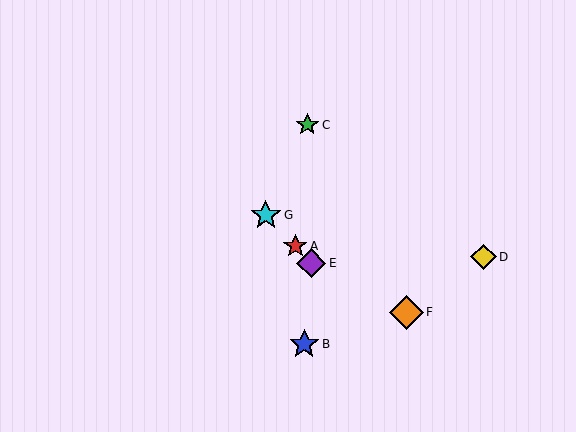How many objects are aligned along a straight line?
3 objects (A, E, G) are aligned along a straight line.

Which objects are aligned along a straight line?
Objects A, E, G are aligned along a straight line.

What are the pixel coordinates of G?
Object G is at (266, 215).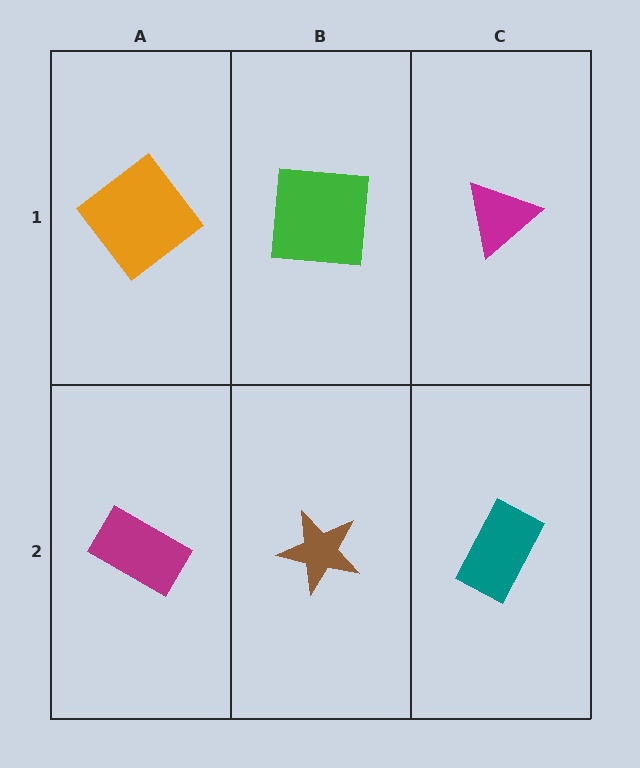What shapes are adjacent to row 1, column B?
A brown star (row 2, column B), an orange diamond (row 1, column A), a magenta triangle (row 1, column C).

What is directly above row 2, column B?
A green square.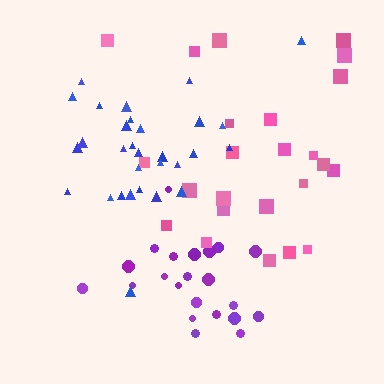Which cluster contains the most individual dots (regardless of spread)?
Blue (30).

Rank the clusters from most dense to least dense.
purple, blue, pink.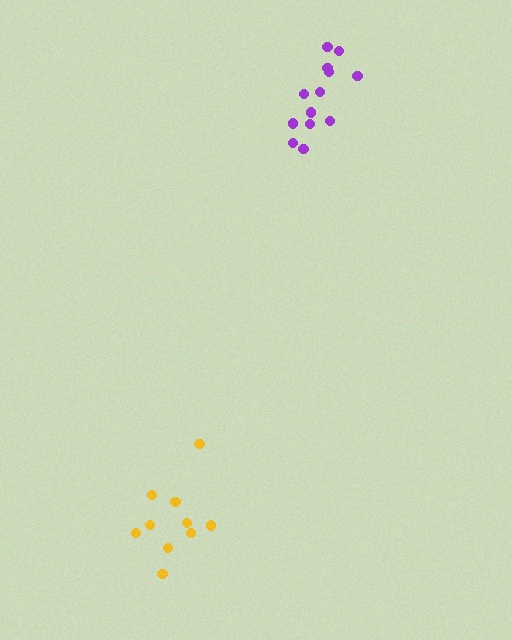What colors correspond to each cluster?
The clusters are colored: purple, yellow.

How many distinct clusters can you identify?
There are 2 distinct clusters.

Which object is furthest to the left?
The yellow cluster is leftmost.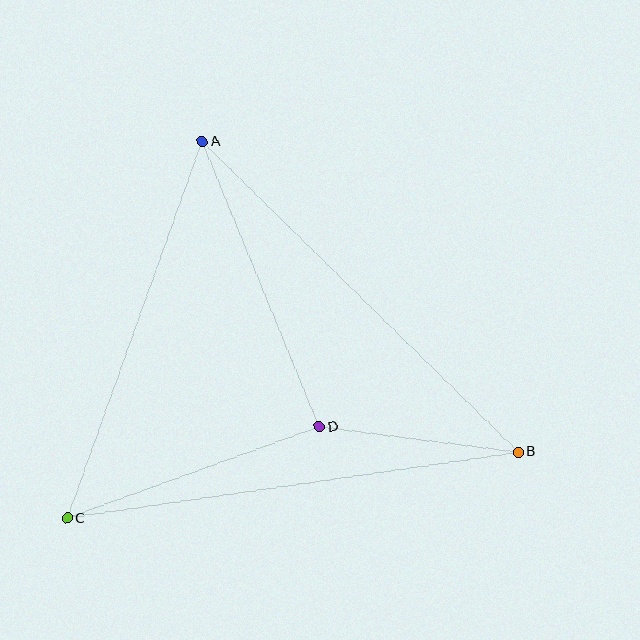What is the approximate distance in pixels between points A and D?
The distance between A and D is approximately 308 pixels.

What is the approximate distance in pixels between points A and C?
The distance between A and C is approximately 400 pixels.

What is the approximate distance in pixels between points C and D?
The distance between C and D is approximately 268 pixels.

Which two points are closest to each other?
Points B and D are closest to each other.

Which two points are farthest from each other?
Points B and C are farthest from each other.